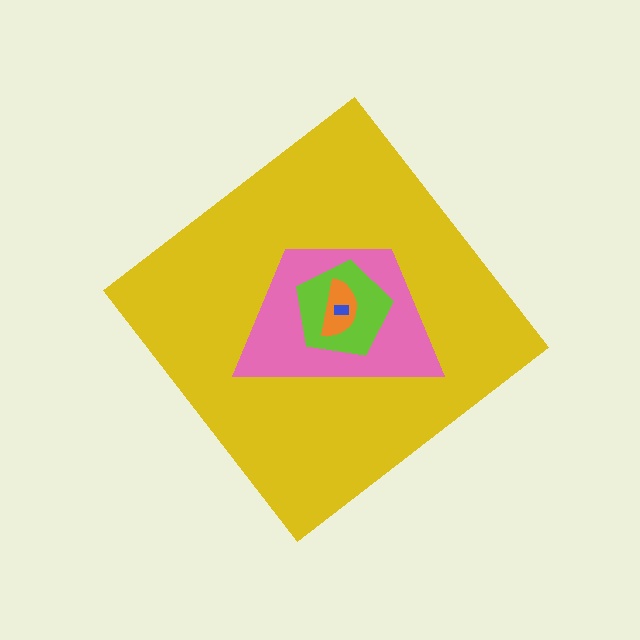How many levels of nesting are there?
5.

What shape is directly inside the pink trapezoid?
The lime pentagon.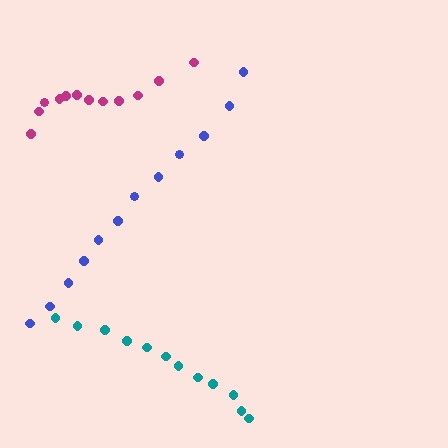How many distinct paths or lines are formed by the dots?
There are 3 distinct paths.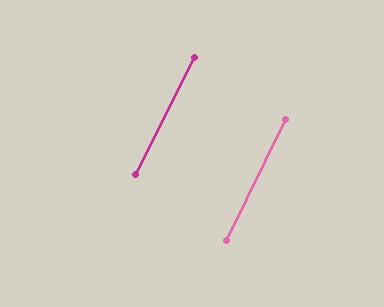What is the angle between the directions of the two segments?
Approximately 1 degree.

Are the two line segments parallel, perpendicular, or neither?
Parallel — their directions differ by only 0.7°.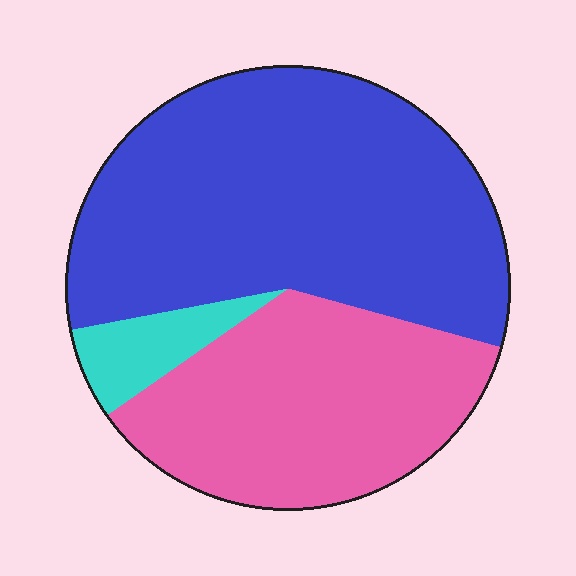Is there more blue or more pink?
Blue.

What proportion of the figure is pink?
Pink covers about 35% of the figure.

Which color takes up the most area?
Blue, at roughly 55%.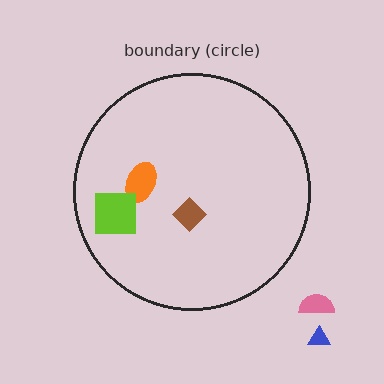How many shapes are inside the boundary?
3 inside, 2 outside.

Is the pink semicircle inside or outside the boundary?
Outside.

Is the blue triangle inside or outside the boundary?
Outside.